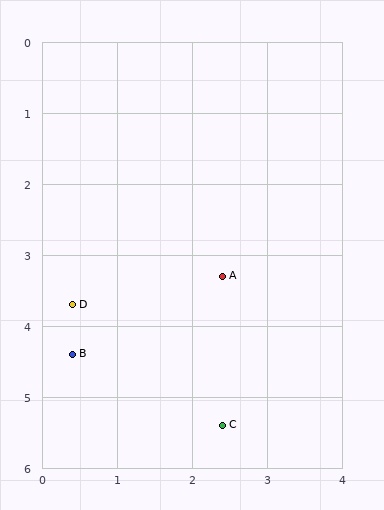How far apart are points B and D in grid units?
Points B and D are about 0.7 grid units apart.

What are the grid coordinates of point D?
Point D is at approximately (0.4, 3.7).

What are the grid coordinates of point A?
Point A is at approximately (2.4, 3.3).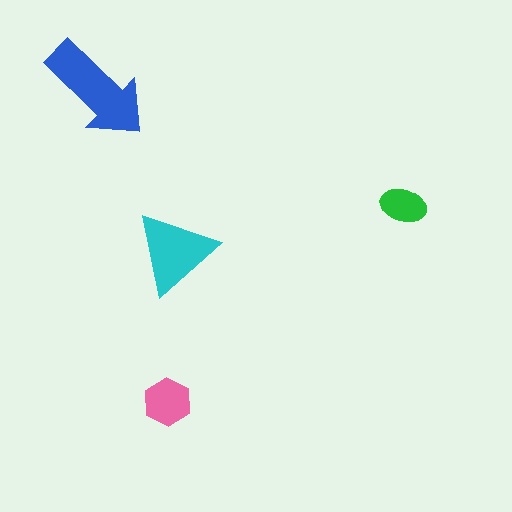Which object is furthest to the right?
The green ellipse is rightmost.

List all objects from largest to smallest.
The blue arrow, the cyan triangle, the pink hexagon, the green ellipse.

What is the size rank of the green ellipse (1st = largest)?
4th.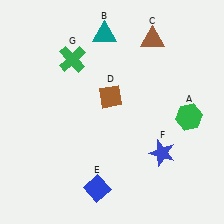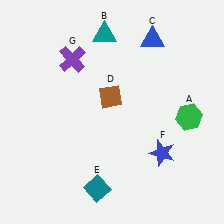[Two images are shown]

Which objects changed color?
C changed from brown to blue. E changed from blue to teal. G changed from green to purple.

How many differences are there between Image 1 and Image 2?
There are 3 differences between the two images.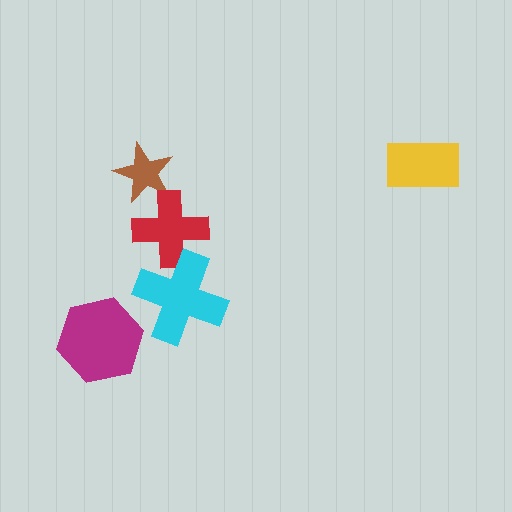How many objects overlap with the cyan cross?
1 object overlaps with the cyan cross.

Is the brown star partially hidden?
Yes, it is partially covered by another shape.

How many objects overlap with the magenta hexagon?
0 objects overlap with the magenta hexagon.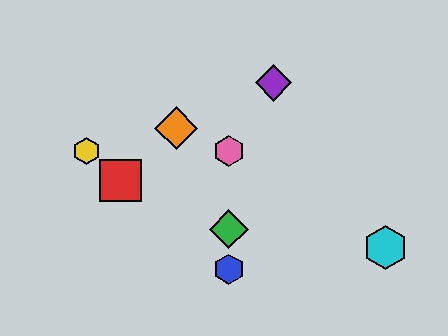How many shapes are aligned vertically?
3 shapes (the blue hexagon, the green diamond, the pink hexagon) are aligned vertically.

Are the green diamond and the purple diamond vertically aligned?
No, the green diamond is at x≈229 and the purple diamond is at x≈273.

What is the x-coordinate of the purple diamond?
The purple diamond is at x≈273.